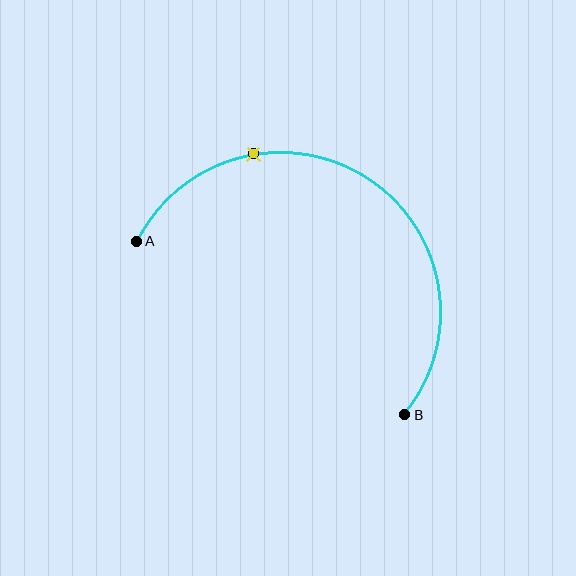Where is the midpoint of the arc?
The arc midpoint is the point on the curve farthest from the straight line joining A and B. It sits above that line.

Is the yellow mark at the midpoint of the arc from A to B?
No. The yellow mark lies on the arc but is closer to endpoint A. The arc midpoint would be at the point on the curve equidistant along the arc from both A and B.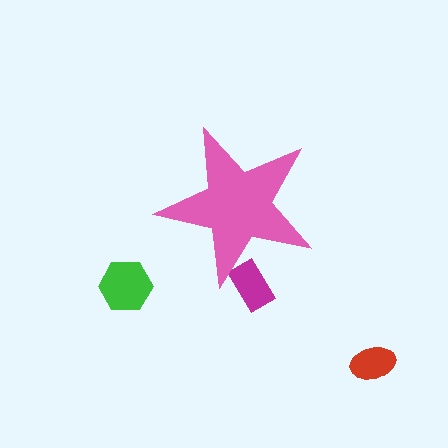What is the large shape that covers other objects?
A pink star.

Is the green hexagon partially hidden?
No, the green hexagon is fully visible.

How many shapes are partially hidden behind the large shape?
1 shape is partially hidden.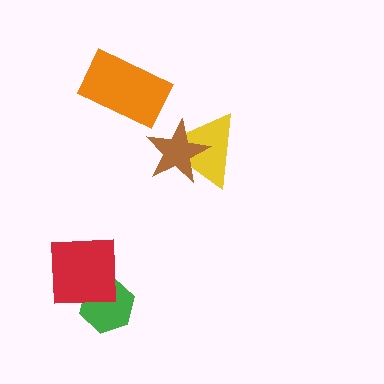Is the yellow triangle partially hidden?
Yes, it is partially covered by another shape.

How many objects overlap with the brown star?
1 object overlaps with the brown star.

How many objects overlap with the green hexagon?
1 object overlaps with the green hexagon.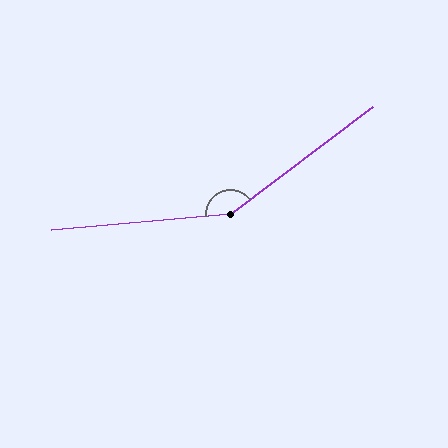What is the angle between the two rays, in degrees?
Approximately 148 degrees.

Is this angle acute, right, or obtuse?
It is obtuse.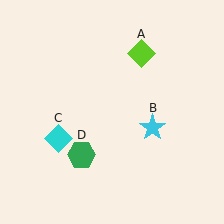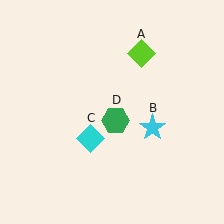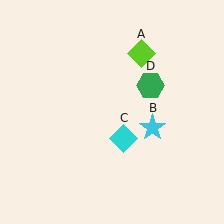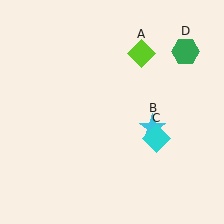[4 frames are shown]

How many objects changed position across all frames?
2 objects changed position: cyan diamond (object C), green hexagon (object D).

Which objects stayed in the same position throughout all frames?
Lime diamond (object A) and cyan star (object B) remained stationary.